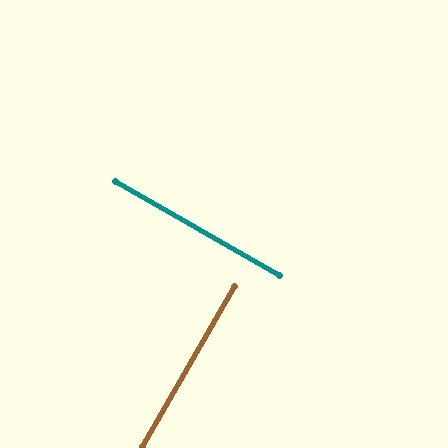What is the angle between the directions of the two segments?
Approximately 90 degrees.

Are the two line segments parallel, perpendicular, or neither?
Perpendicular — they meet at approximately 90°.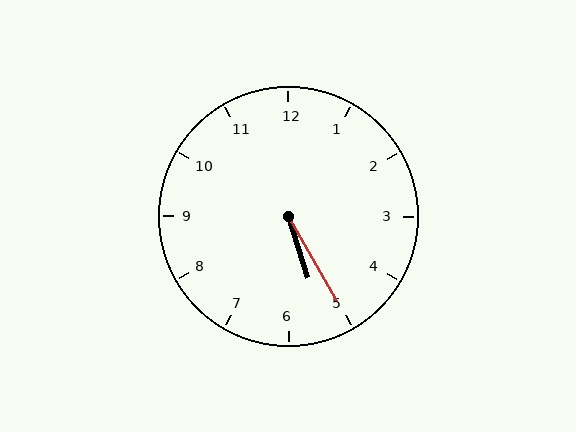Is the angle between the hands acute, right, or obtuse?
It is acute.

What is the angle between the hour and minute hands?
Approximately 12 degrees.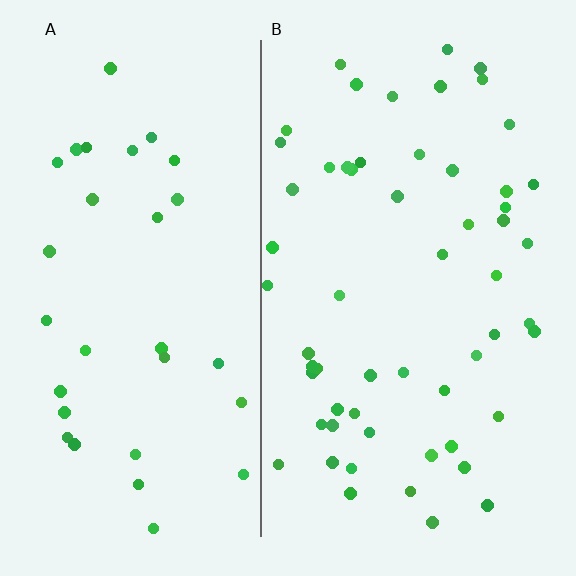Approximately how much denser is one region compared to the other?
Approximately 1.8× — region B over region A.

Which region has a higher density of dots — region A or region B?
B (the right).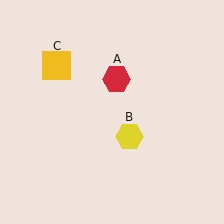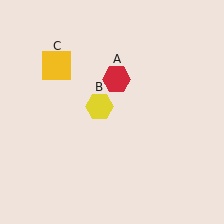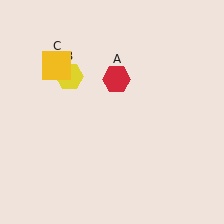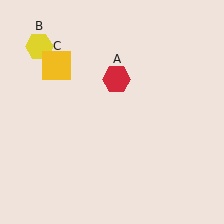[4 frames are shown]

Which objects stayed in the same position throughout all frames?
Red hexagon (object A) and yellow square (object C) remained stationary.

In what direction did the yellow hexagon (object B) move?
The yellow hexagon (object B) moved up and to the left.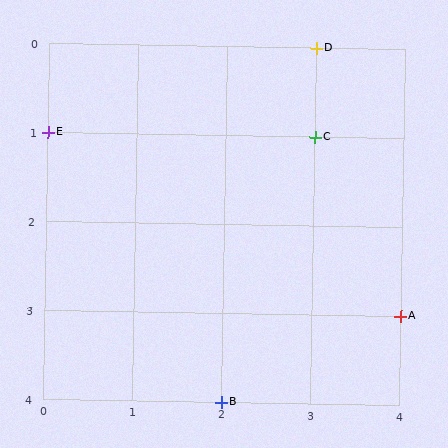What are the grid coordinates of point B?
Point B is at grid coordinates (2, 4).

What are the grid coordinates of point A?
Point A is at grid coordinates (4, 3).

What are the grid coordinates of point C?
Point C is at grid coordinates (3, 1).